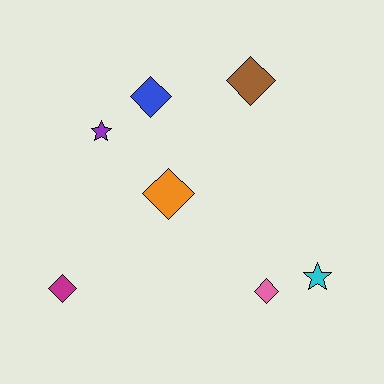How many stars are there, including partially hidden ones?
There are 2 stars.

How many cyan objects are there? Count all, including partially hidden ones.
There is 1 cyan object.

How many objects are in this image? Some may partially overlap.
There are 7 objects.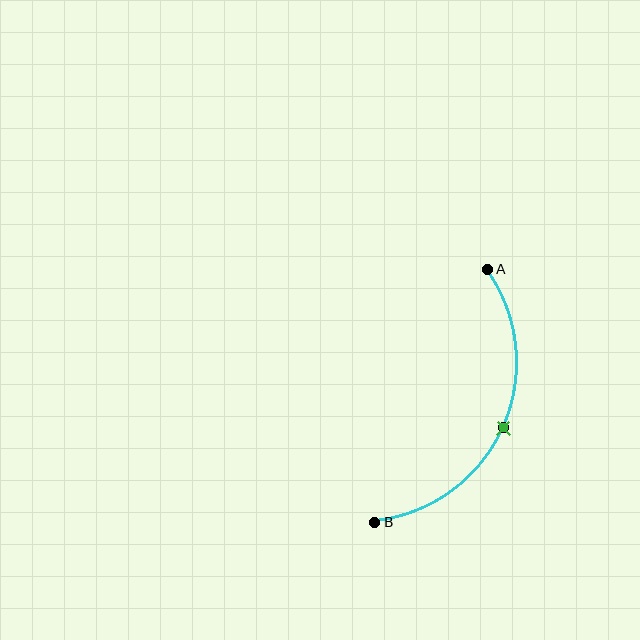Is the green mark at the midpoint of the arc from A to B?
Yes. The green mark lies on the arc at equal arc-length from both A and B — it is the arc midpoint.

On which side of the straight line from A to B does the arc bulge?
The arc bulges to the right of the straight line connecting A and B.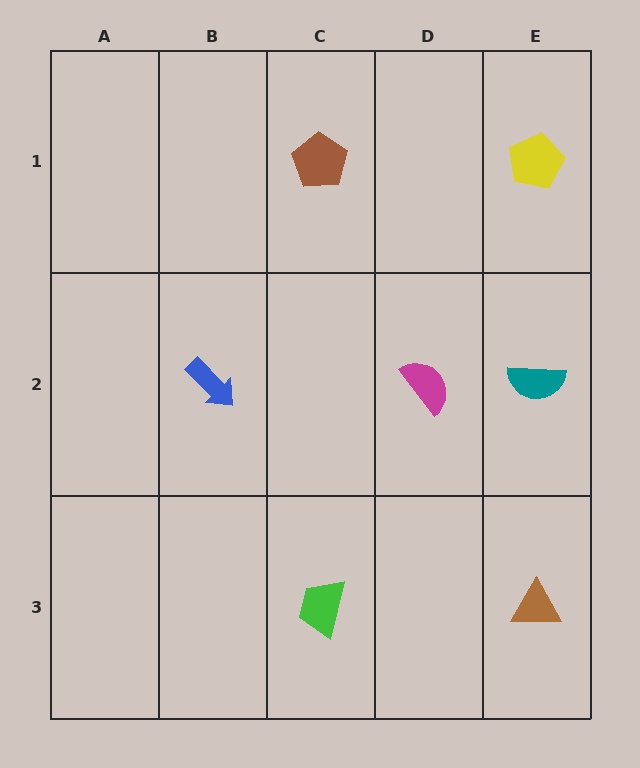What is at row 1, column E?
A yellow pentagon.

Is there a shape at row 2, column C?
No, that cell is empty.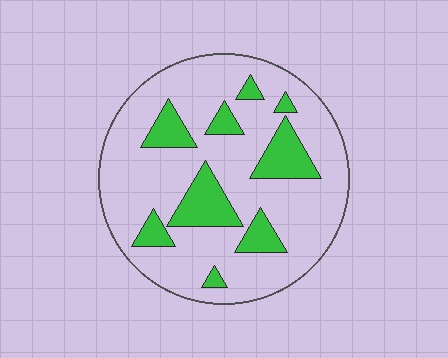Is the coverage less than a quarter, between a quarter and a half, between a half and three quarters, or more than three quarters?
Less than a quarter.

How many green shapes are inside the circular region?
9.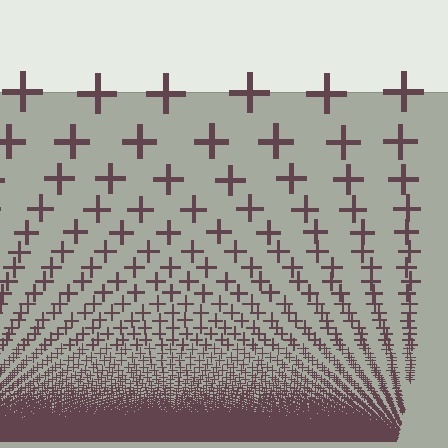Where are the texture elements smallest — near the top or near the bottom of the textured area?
Near the bottom.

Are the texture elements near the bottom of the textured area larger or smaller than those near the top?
Smaller. The gradient is inverted — elements near the bottom are smaller and denser.